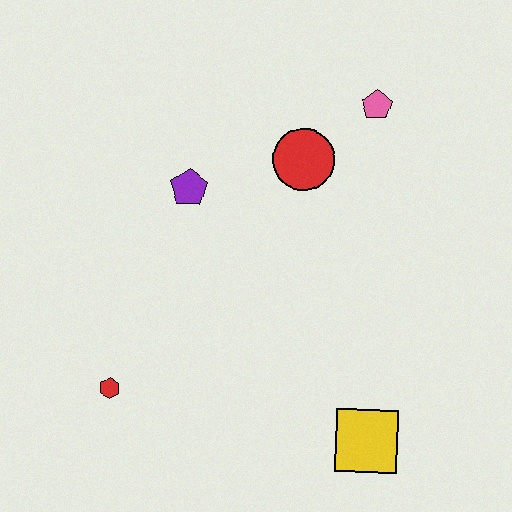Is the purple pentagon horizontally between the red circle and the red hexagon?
Yes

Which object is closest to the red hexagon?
The purple pentagon is closest to the red hexagon.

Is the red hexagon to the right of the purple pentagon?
No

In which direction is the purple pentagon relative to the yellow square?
The purple pentagon is above the yellow square.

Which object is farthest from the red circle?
The red hexagon is farthest from the red circle.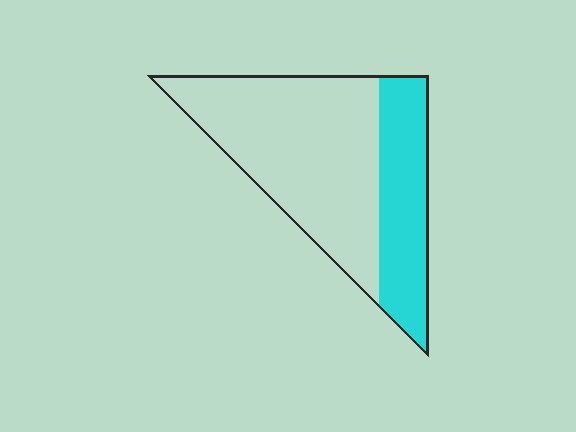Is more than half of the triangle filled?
No.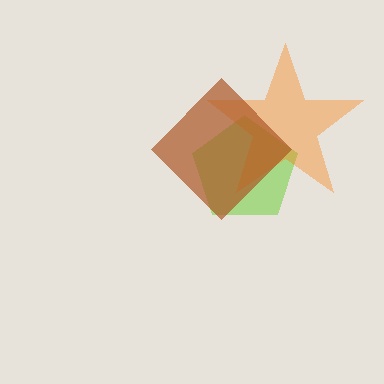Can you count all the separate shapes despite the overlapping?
Yes, there are 3 separate shapes.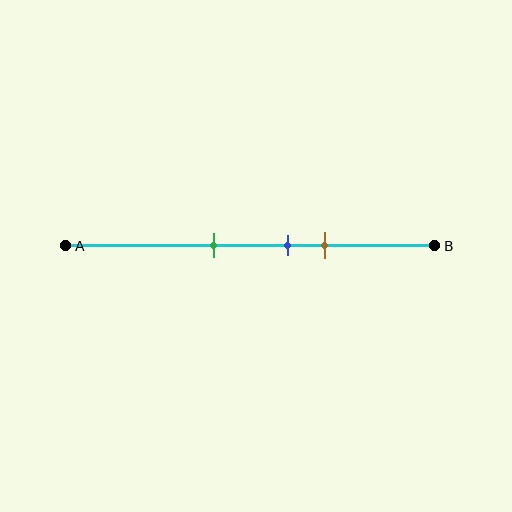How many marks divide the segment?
There are 3 marks dividing the segment.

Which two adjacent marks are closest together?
The blue and brown marks are the closest adjacent pair.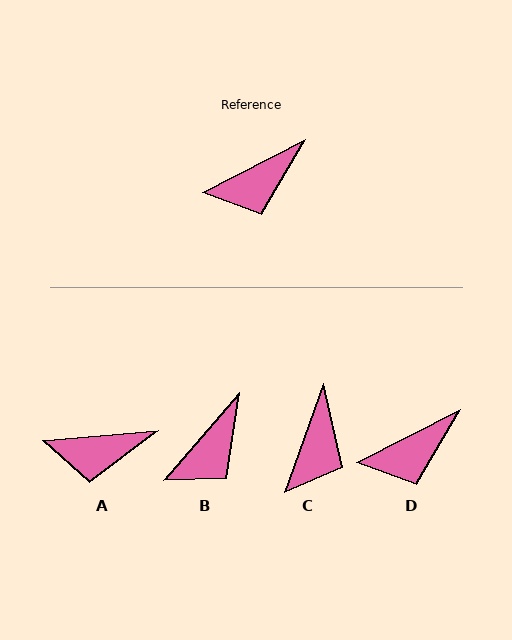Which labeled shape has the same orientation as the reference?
D.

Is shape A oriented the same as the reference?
No, it is off by about 22 degrees.